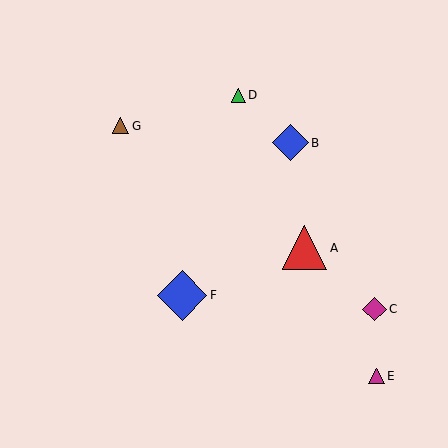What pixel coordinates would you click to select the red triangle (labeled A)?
Click at (304, 248) to select the red triangle A.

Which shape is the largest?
The blue diamond (labeled F) is the largest.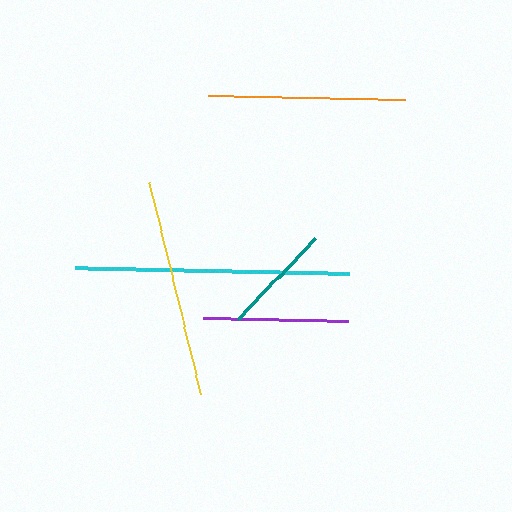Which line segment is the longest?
The cyan line is the longest at approximately 274 pixels.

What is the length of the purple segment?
The purple segment is approximately 145 pixels long.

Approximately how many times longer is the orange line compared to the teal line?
The orange line is approximately 1.8 times the length of the teal line.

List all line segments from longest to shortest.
From longest to shortest: cyan, yellow, orange, purple, teal.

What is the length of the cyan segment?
The cyan segment is approximately 274 pixels long.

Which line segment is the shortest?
The teal line is the shortest at approximately 111 pixels.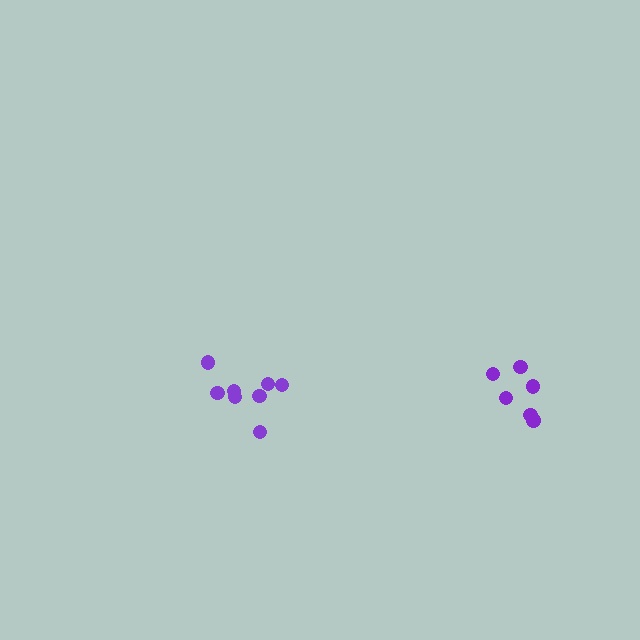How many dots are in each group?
Group 1: 6 dots, Group 2: 8 dots (14 total).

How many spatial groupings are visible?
There are 2 spatial groupings.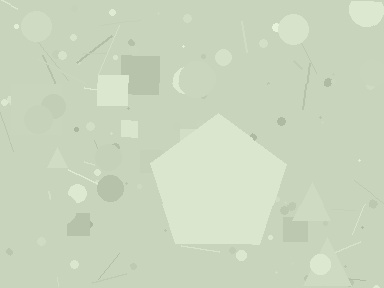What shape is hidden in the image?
A pentagon is hidden in the image.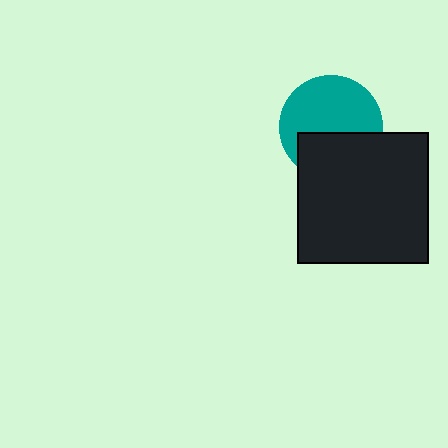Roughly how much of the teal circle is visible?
About half of it is visible (roughly 60%).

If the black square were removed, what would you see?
You would see the complete teal circle.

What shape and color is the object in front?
The object in front is a black square.